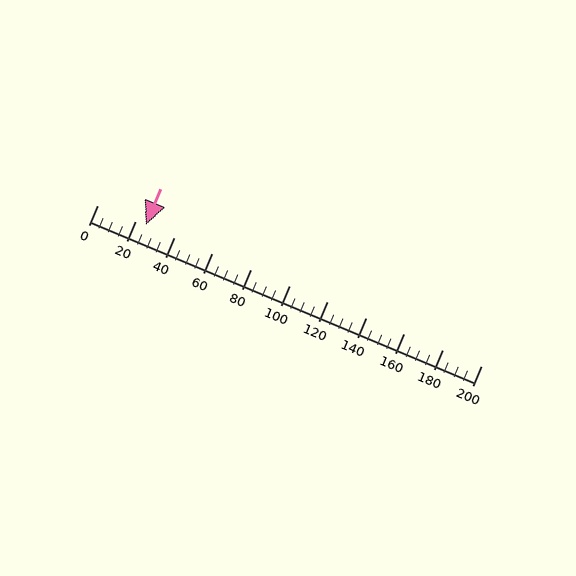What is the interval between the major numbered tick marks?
The major tick marks are spaced 20 units apart.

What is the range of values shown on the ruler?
The ruler shows values from 0 to 200.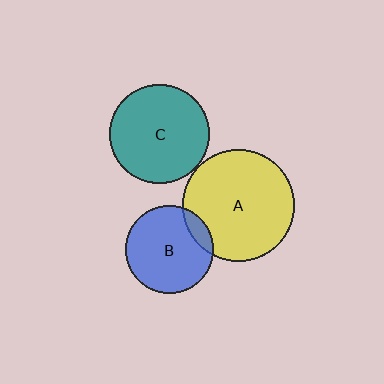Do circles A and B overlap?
Yes.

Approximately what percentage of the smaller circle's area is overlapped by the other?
Approximately 10%.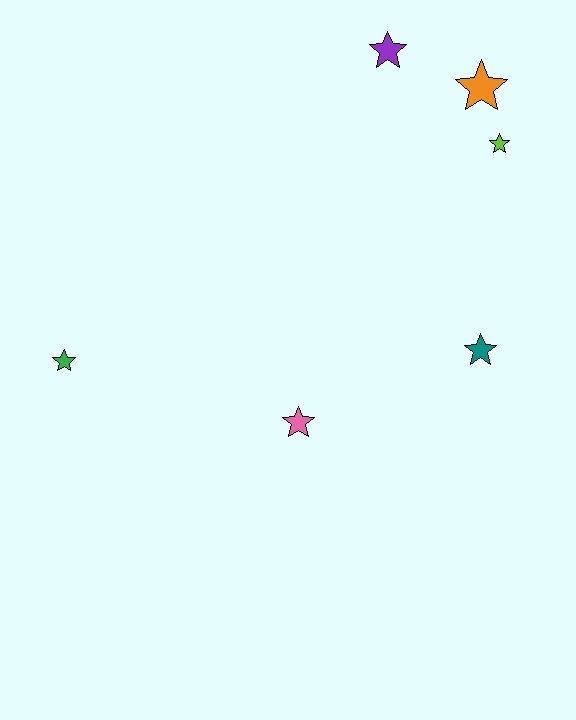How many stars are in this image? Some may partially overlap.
There are 6 stars.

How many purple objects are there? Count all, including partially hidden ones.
There is 1 purple object.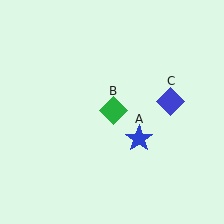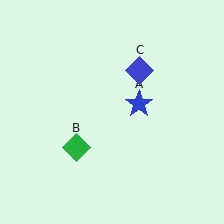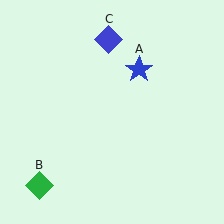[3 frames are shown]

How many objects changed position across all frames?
3 objects changed position: blue star (object A), green diamond (object B), blue diamond (object C).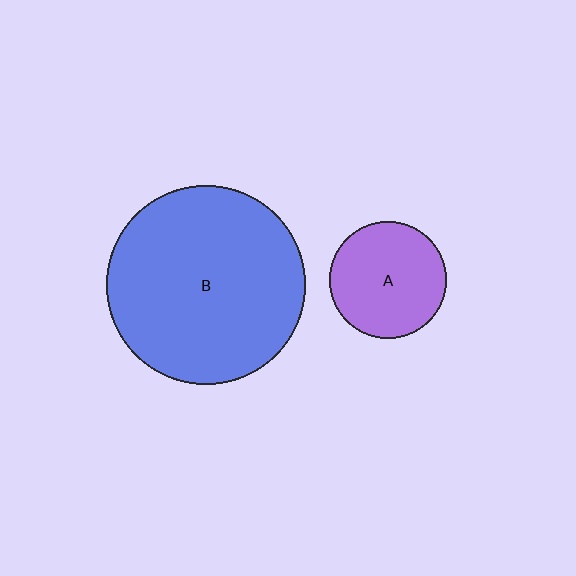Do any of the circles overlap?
No, none of the circles overlap.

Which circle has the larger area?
Circle B (blue).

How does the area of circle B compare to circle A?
Approximately 2.9 times.